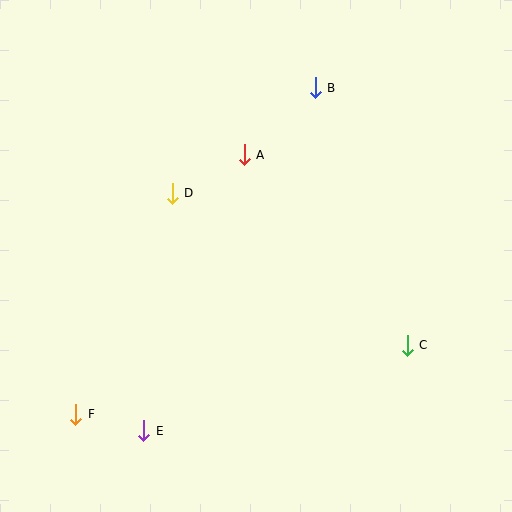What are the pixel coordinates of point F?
Point F is at (76, 414).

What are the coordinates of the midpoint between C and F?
The midpoint between C and F is at (241, 380).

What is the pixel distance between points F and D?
The distance between F and D is 241 pixels.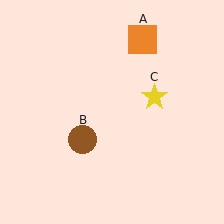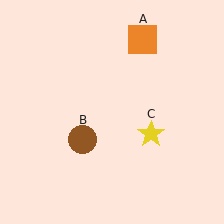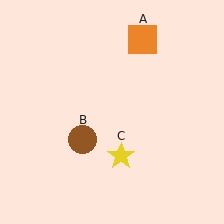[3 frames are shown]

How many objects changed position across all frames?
1 object changed position: yellow star (object C).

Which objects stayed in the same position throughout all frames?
Orange square (object A) and brown circle (object B) remained stationary.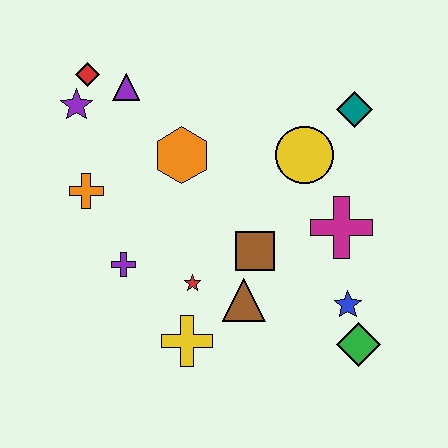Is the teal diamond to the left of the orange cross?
No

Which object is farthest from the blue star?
The red diamond is farthest from the blue star.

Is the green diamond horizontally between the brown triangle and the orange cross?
No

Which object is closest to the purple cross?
The red star is closest to the purple cross.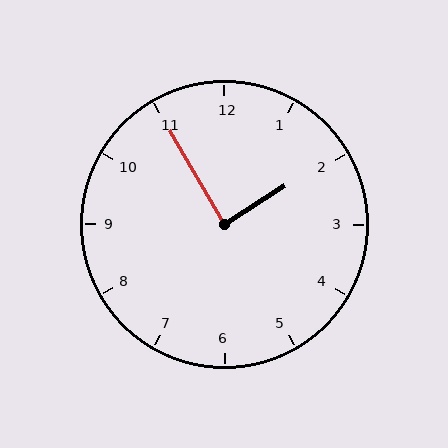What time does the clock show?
1:55.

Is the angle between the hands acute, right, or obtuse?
It is right.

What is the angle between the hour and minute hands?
Approximately 88 degrees.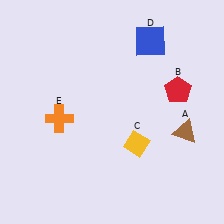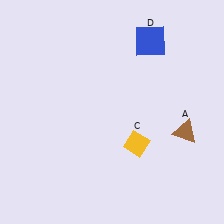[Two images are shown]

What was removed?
The orange cross (E), the red pentagon (B) were removed in Image 2.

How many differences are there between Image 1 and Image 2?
There are 2 differences between the two images.